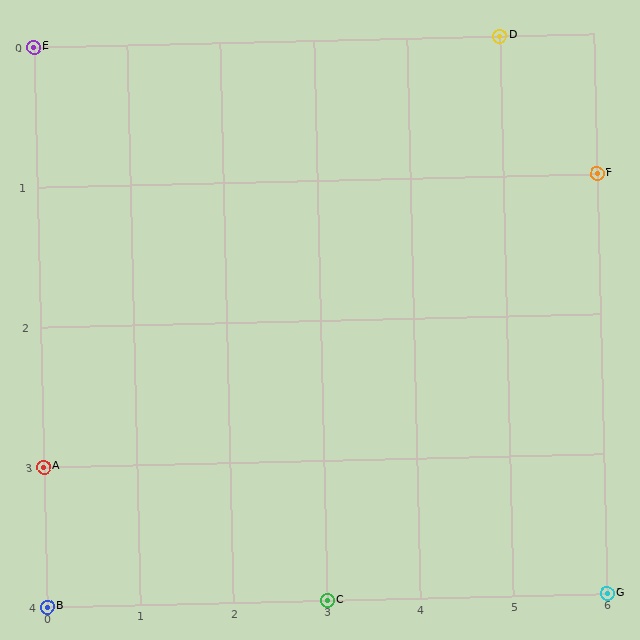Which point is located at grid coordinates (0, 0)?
Point E is at (0, 0).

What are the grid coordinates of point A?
Point A is at grid coordinates (0, 3).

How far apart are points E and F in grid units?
Points E and F are 6 columns and 1 row apart (about 6.1 grid units diagonally).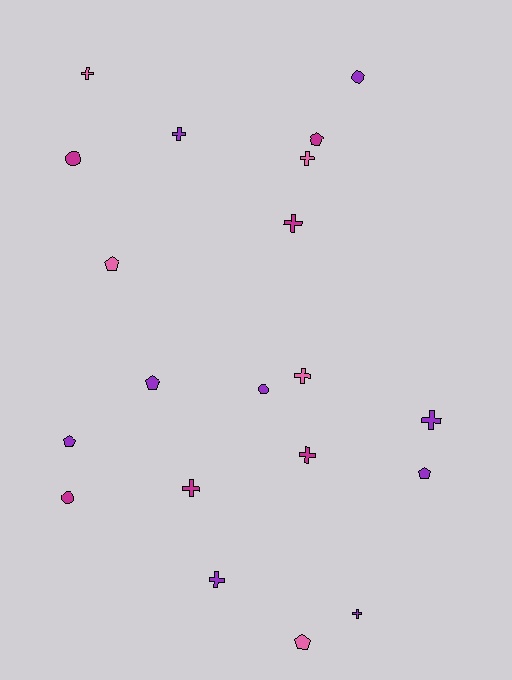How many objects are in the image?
There are 20 objects.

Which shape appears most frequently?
Cross, with 10 objects.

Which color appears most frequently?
Purple, with 9 objects.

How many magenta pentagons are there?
There is 1 magenta pentagon.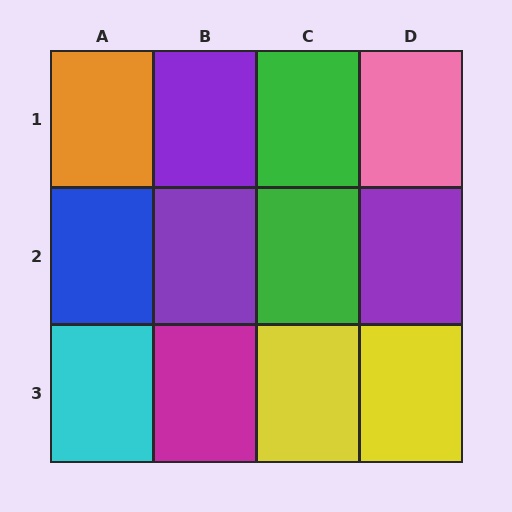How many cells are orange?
1 cell is orange.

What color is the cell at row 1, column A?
Orange.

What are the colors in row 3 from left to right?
Cyan, magenta, yellow, yellow.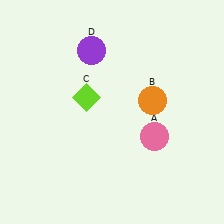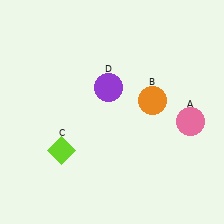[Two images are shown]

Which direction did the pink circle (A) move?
The pink circle (A) moved right.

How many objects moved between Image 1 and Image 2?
3 objects moved between the two images.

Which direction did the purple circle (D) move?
The purple circle (D) moved down.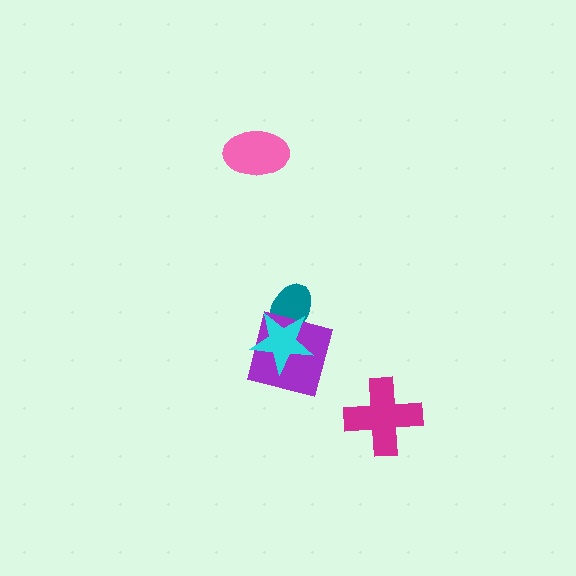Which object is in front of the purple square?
The cyan star is in front of the purple square.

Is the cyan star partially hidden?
No, no other shape covers it.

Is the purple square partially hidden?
Yes, it is partially covered by another shape.